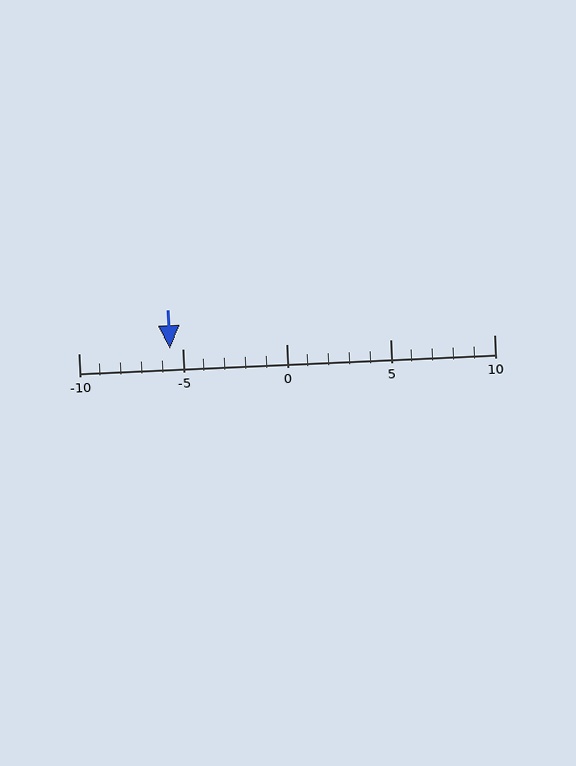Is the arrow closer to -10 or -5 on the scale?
The arrow is closer to -5.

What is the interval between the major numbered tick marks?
The major tick marks are spaced 5 units apart.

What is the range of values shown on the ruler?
The ruler shows values from -10 to 10.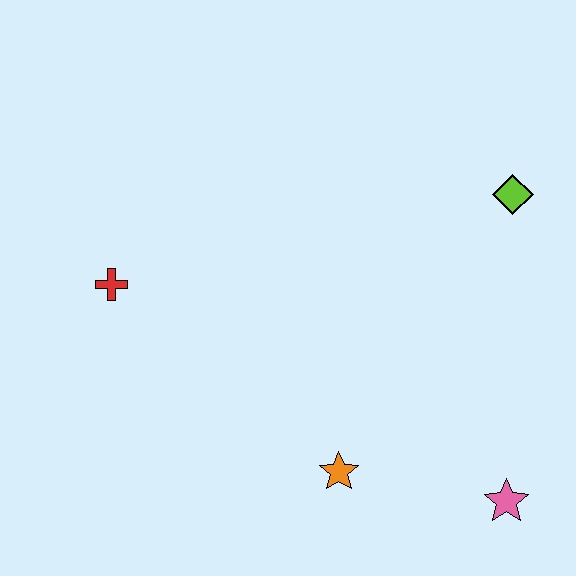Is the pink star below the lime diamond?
Yes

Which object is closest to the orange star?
The pink star is closest to the orange star.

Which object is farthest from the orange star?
The lime diamond is farthest from the orange star.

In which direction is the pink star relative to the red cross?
The pink star is to the right of the red cross.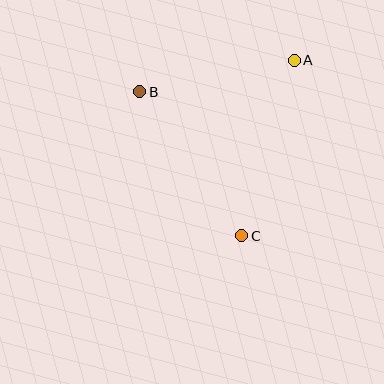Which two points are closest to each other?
Points A and B are closest to each other.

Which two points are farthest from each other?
Points A and C are farthest from each other.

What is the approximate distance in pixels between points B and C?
The distance between B and C is approximately 176 pixels.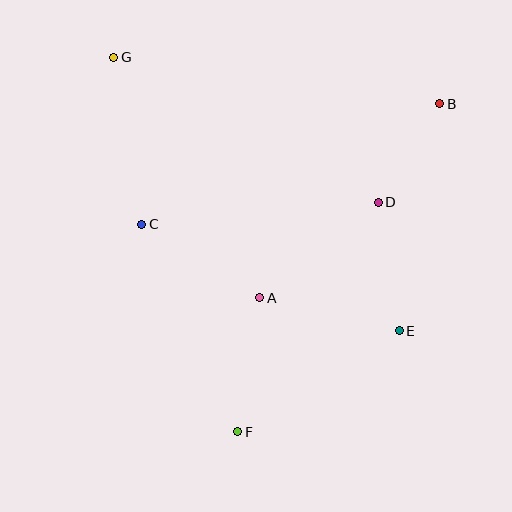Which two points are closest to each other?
Points B and D are closest to each other.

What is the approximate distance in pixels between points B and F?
The distance between B and F is approximately 385 pixels.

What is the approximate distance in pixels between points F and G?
The distance between F and G is approximately 395 pixels.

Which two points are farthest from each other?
Points E and G are farthest from each other.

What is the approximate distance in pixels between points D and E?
The distance between D and E is approximately 130 pixels.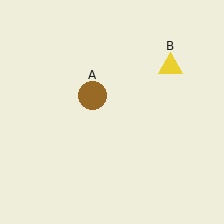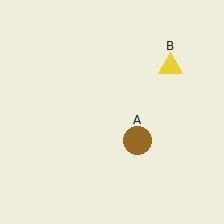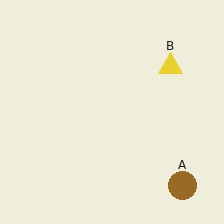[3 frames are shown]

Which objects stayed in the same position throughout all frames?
Yellow triangle (object B) remained stationary.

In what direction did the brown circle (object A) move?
The brown circle (object A) moved down and to the right.